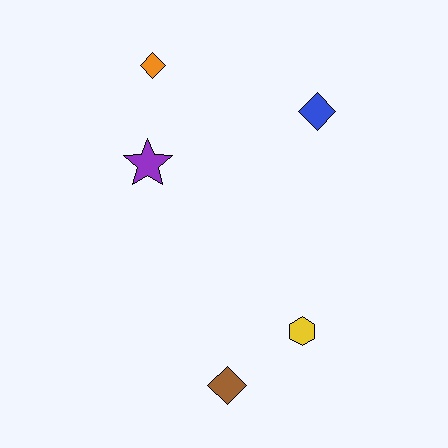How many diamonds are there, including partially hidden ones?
There are 3 diamonds.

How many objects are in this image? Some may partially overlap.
There are 5 objects.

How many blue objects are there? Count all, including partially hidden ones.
There is 1 blue object.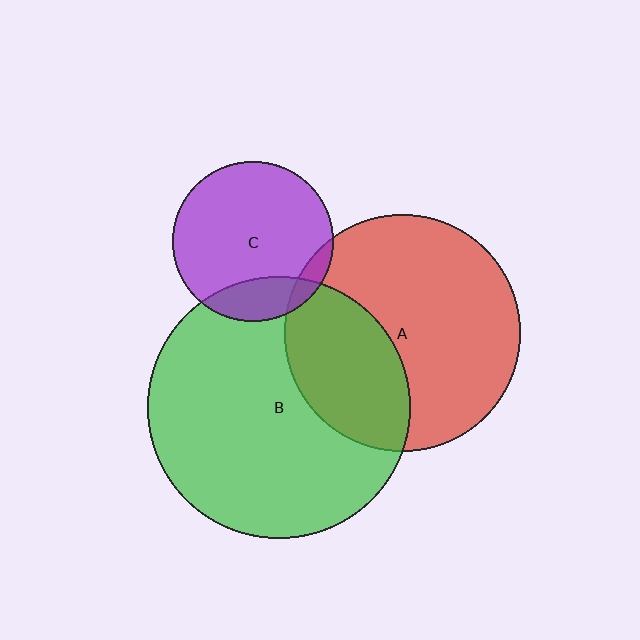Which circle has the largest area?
Circle B (green).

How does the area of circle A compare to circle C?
Approximately 2.2 times.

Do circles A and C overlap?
Yes.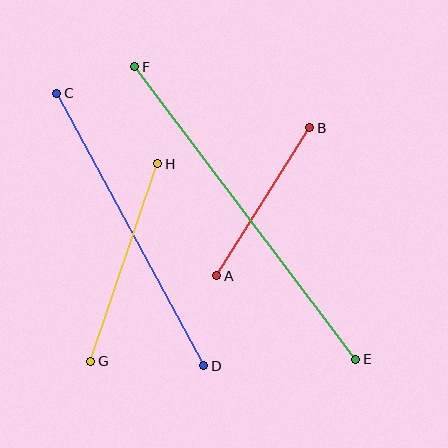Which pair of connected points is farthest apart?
Points E and F are farthest apart.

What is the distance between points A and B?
The distance is approximately 175 pixels.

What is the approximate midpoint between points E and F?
The midpoint is at approximately (245, 213) pixels.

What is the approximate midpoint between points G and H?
The midpoint is at approximately (124, 262) pixels.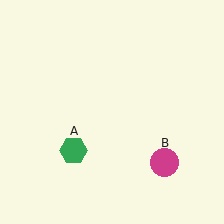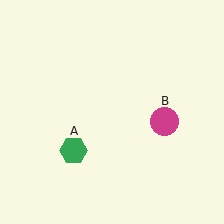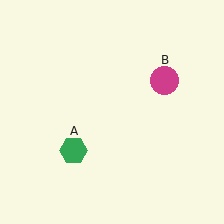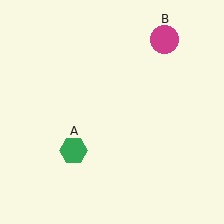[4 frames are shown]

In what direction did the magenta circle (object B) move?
The magenta circle (object B) moved up.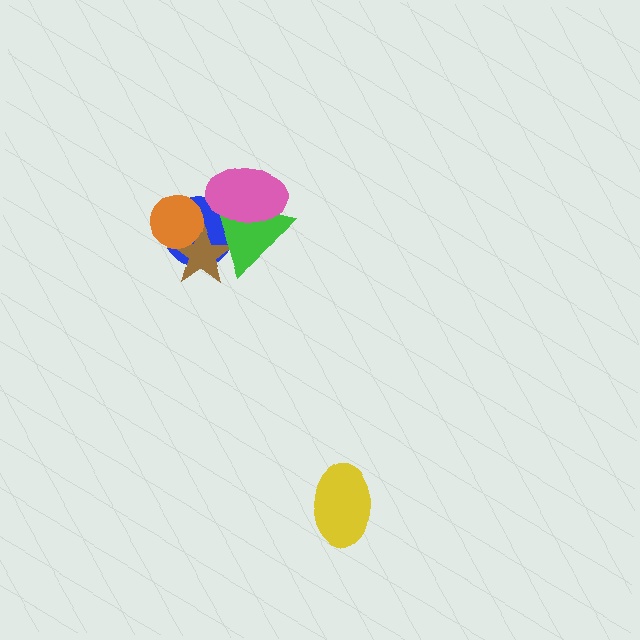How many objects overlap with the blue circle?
4 objects overlap with the blue circle.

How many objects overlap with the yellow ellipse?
0 objects overlap with the yellow ellipse.